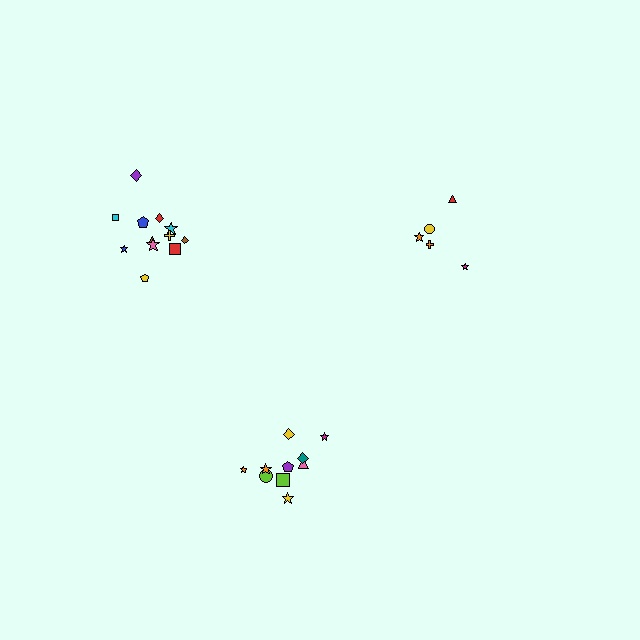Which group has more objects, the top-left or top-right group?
The top-left group.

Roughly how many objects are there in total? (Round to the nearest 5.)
Roughly 25 objects in total.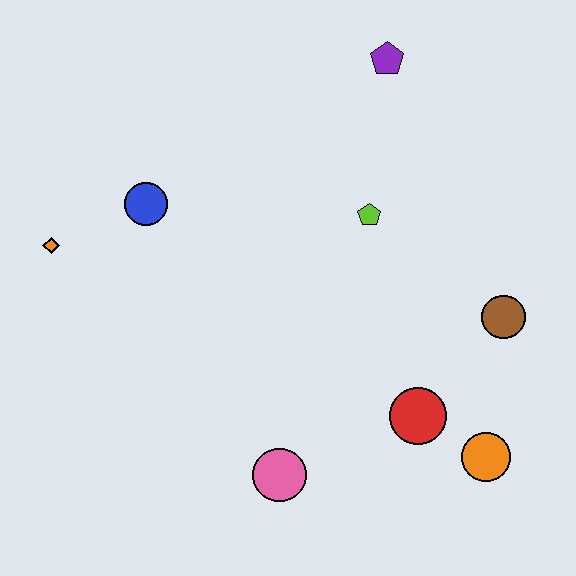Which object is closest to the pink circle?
The red circle is closest to the pink circle.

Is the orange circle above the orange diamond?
No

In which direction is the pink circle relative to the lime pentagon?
The pink circle is below the lime pentagon.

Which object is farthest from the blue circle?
The orange circle is farthest from the blue circle.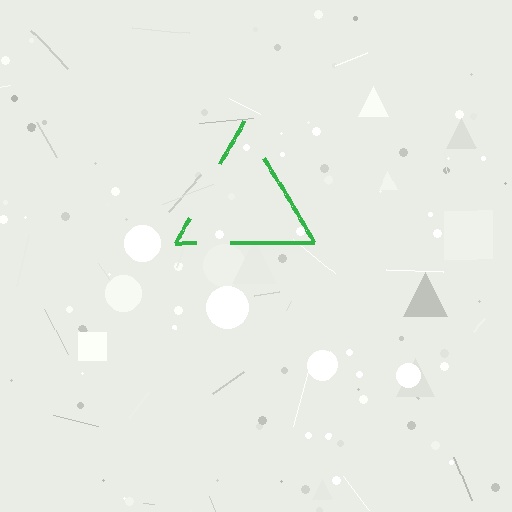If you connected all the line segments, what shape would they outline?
They would outline a triangle.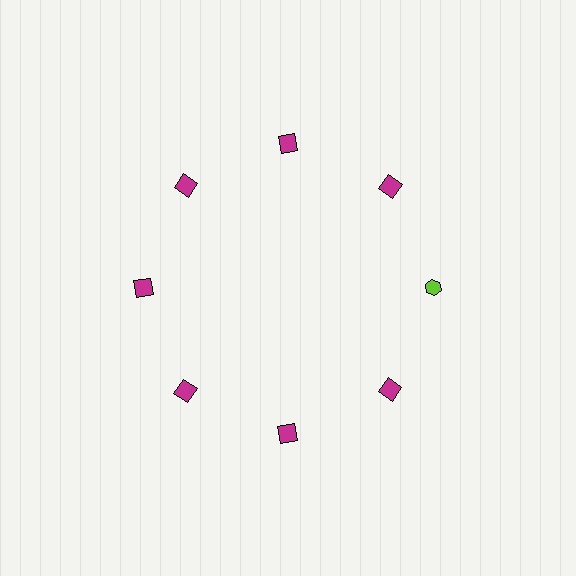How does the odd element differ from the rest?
It differs in both color (lime instead of magenta) and shape (hexagon instead of square).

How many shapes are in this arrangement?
There are 8 shapes arranged in a ring pattern.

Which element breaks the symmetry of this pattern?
The lime hexagon at roughly the 3 o'clock position breaks the symmetry. All other shapes are magenta squares.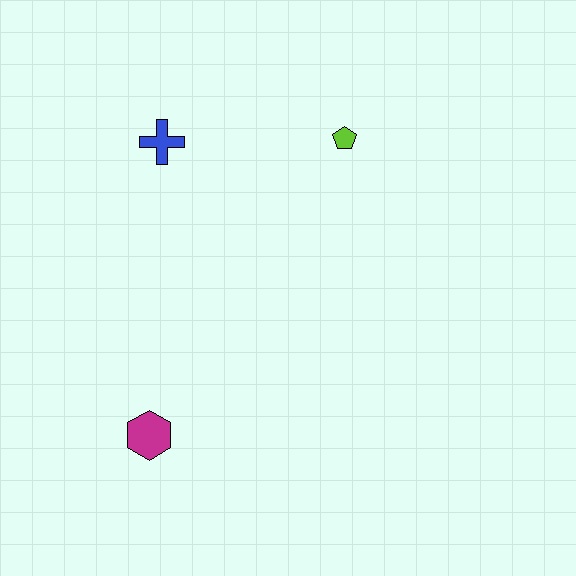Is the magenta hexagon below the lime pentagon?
Yes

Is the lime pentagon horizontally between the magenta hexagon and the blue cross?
No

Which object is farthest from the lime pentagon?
The magenta hexagon is farthest from the lime pentagon.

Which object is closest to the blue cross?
The lime pentagon is closest to the blue cross.